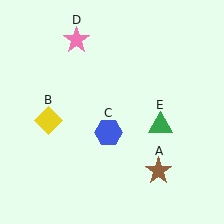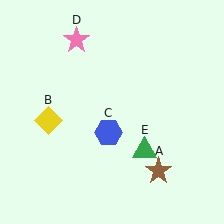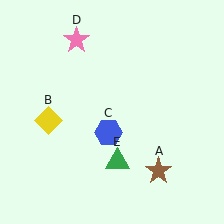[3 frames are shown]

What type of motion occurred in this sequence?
The green triangle (object E) rotated clockwise around the center of the scene.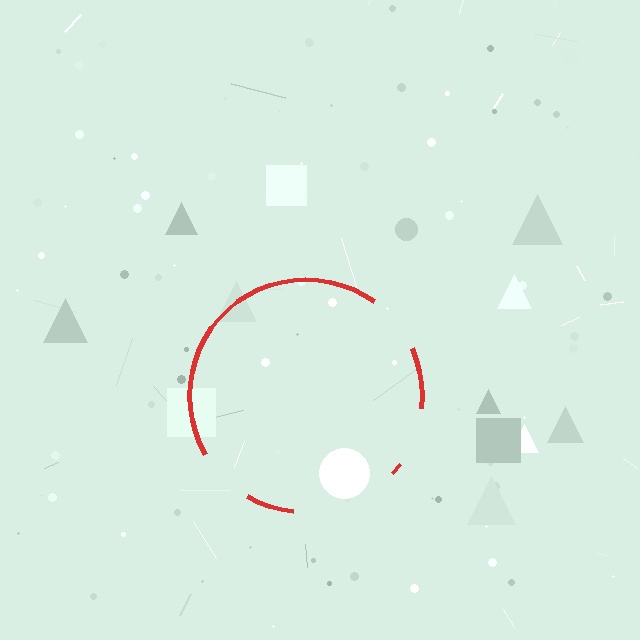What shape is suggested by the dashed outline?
The dashed outline suggests a circle.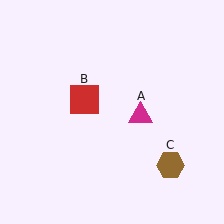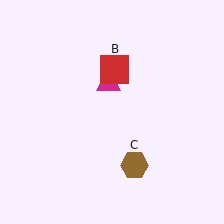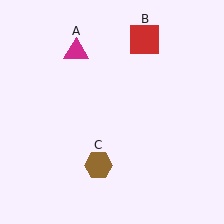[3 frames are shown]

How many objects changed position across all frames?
3 objects changed position: magenta triangle (object A), red square (object B), brown hexagon (object C).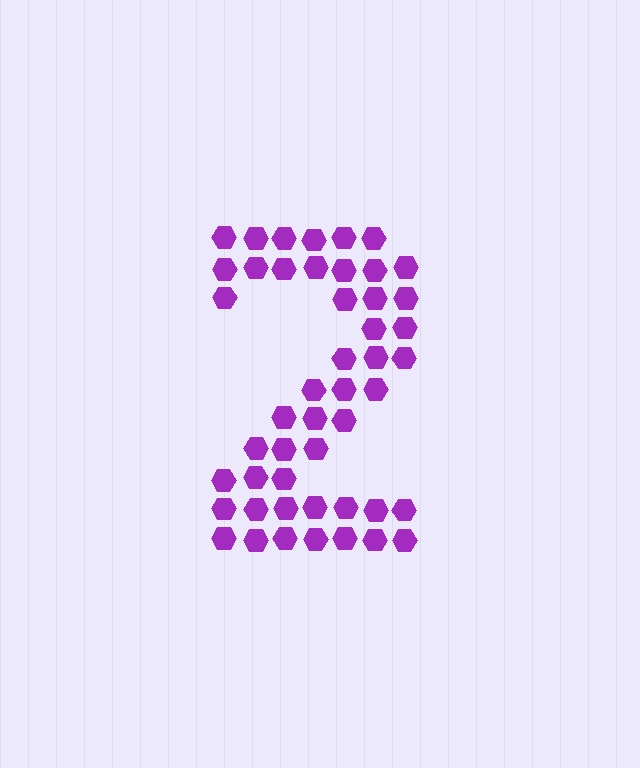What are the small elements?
The small elements are hexagons.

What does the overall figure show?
The overall figure shows the digit 2.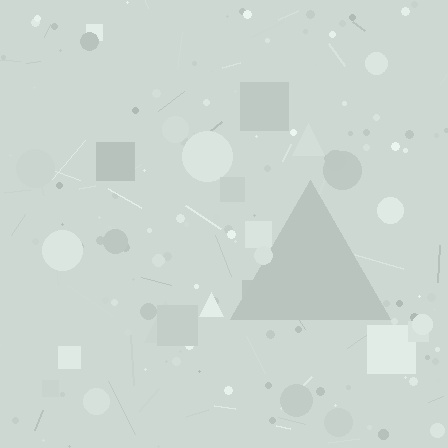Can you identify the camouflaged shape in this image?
The camouflaged shape is a triangle.